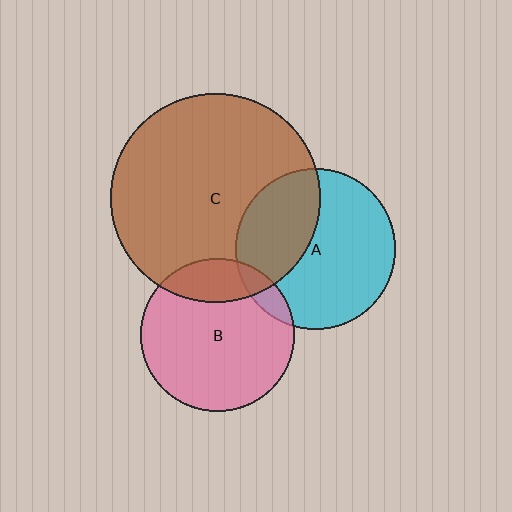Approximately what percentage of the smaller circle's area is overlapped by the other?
Approximately 20%.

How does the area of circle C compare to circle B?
Approximately 1.9 times.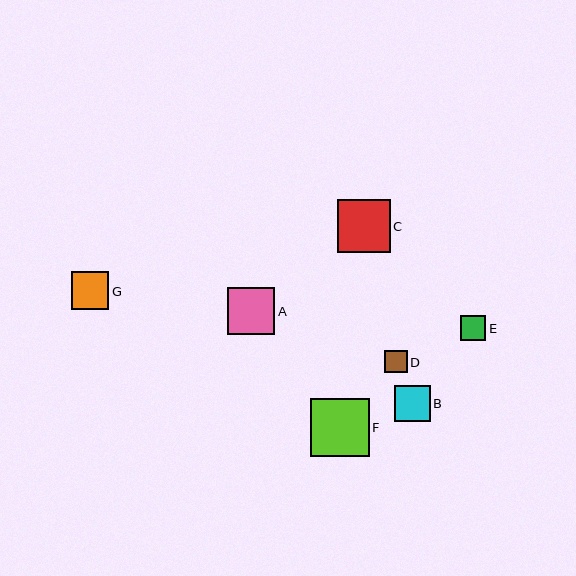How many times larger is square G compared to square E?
Square G is approximately 1.5 times the size of square E.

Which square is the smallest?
Square D is the smallest with a size of approximately 22 pixels.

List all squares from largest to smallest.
From largest to smallest: F, C, A, G, B, E, D.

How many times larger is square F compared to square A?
Square F is approximately 1.2 times the size of square A.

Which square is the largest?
Square F is the largest with a size of approximately 58 pixels.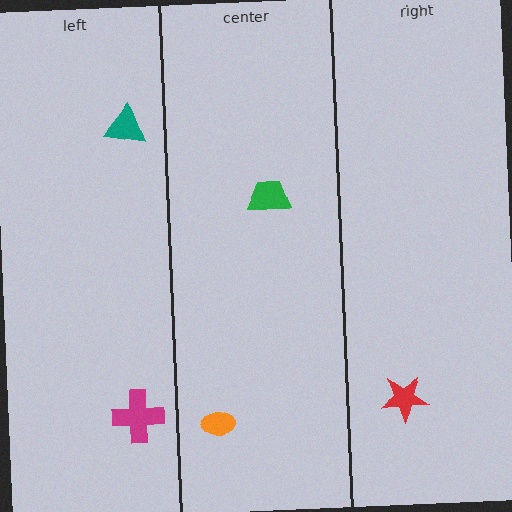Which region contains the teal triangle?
The left region.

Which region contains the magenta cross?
The left region.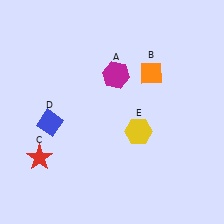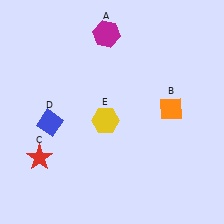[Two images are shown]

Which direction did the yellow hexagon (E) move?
The yellow hexagon (E) moved left.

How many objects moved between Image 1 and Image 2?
3 objects moved between the two images.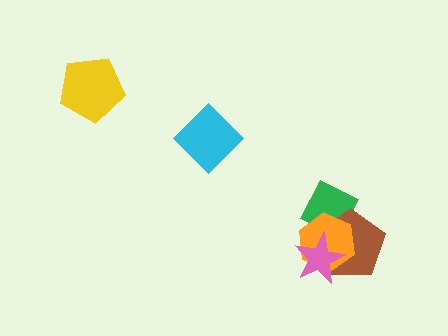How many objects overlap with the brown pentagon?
3 objects overlap with the brown pentagon.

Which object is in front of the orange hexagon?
The pink star is in front of the orange hexagon.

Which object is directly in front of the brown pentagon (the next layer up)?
The orange hexagon is directly in front of the brown pentagon.